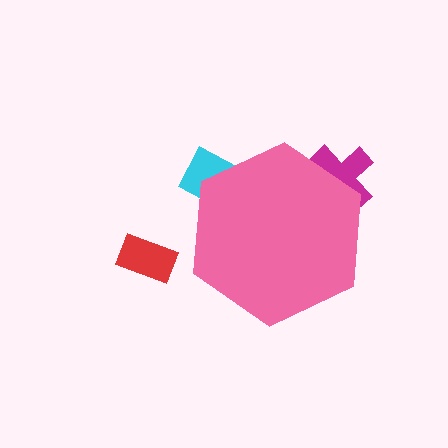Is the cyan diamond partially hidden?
Yes, the cyan diamond is partially hidden behind the pink hexagon.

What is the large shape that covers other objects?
A pink hexagon.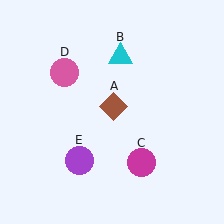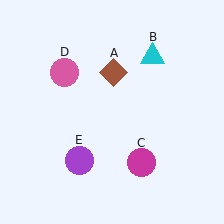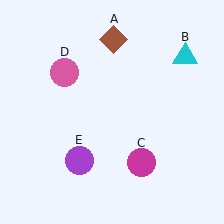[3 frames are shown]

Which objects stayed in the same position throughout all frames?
Magenta circle (object C) and pink circle (object D) and purple circle (object E) remained stationary.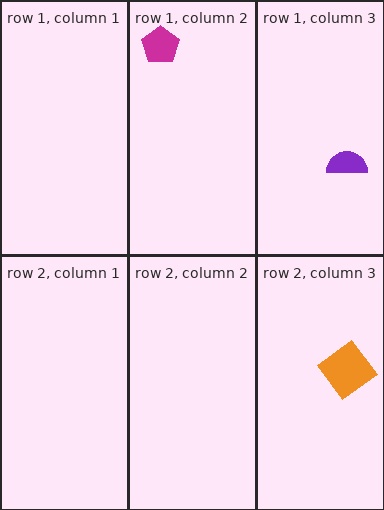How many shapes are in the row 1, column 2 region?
1.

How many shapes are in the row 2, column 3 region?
1.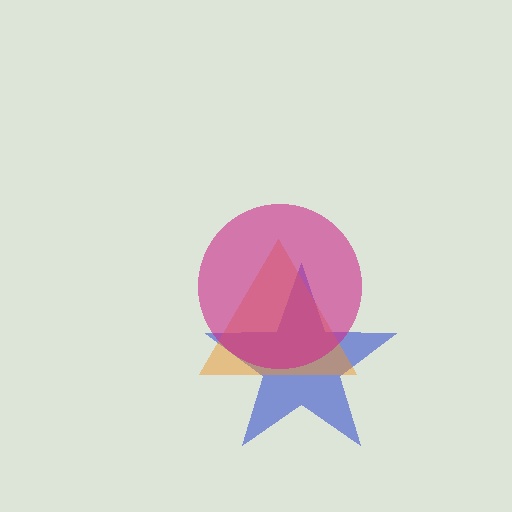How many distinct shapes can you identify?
There are 3 distinct shapes: a blue star, an orange triangle, a magenta circle.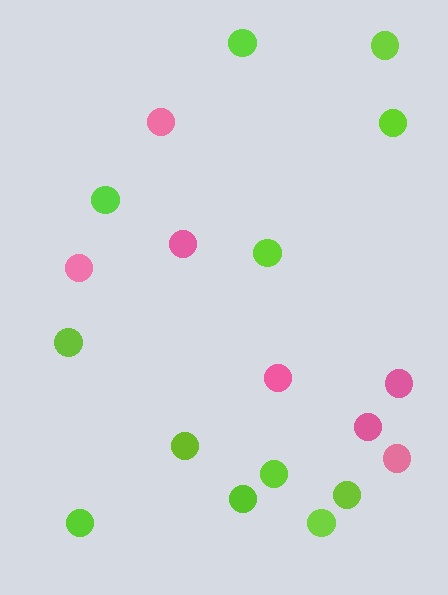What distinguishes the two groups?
There are 2 groups: one group of pink circles (7) and one group of lime circles (12).